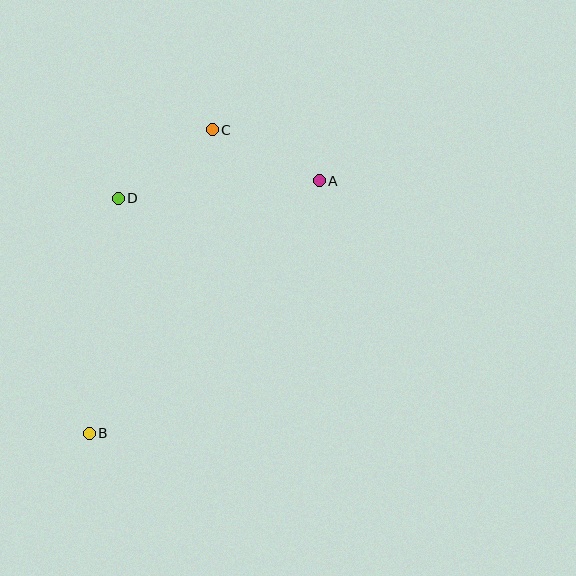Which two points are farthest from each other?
Points A and B are farthest from each other.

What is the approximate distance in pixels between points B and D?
The distance between B and D is approximately 237 pixels.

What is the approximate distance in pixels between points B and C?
The distance between B and C is approximately 328 pixels.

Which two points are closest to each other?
Points C and D are closest to each other.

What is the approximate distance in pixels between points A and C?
The distance between A and C is approximately 118 pixels.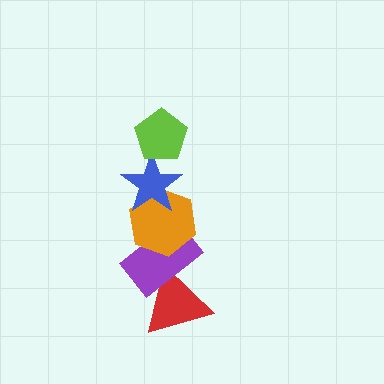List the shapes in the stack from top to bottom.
From top to bottom: the lime pentagon, the blue star, the orange hexagon, the purple rectangle, the red triangle.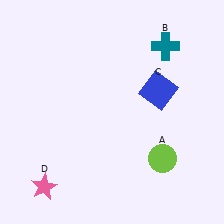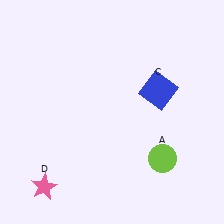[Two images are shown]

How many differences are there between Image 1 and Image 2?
There is 1 difference between the two images.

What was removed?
The teal cross (B) was removed in Image 2.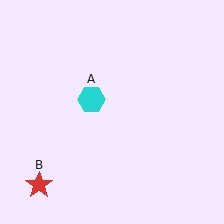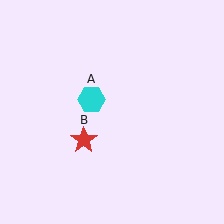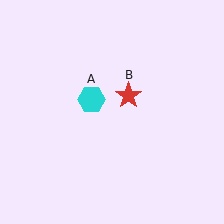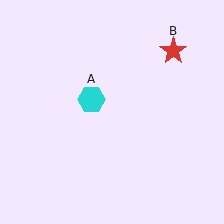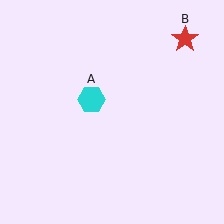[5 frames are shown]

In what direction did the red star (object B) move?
The red star (object B) moved up and to the right.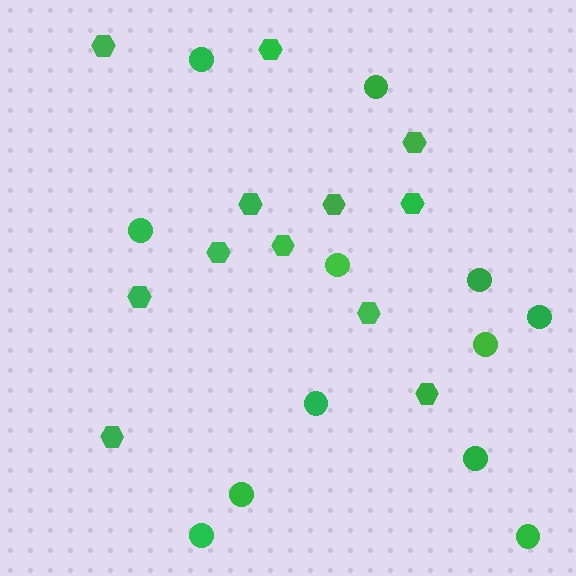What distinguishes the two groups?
There are 2 groups: one group of circles (12) and one group of hexagons (12).